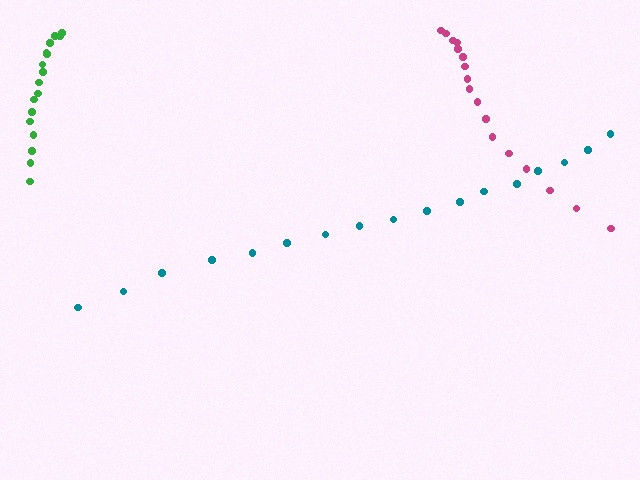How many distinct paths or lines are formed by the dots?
There are 3 distinct paths.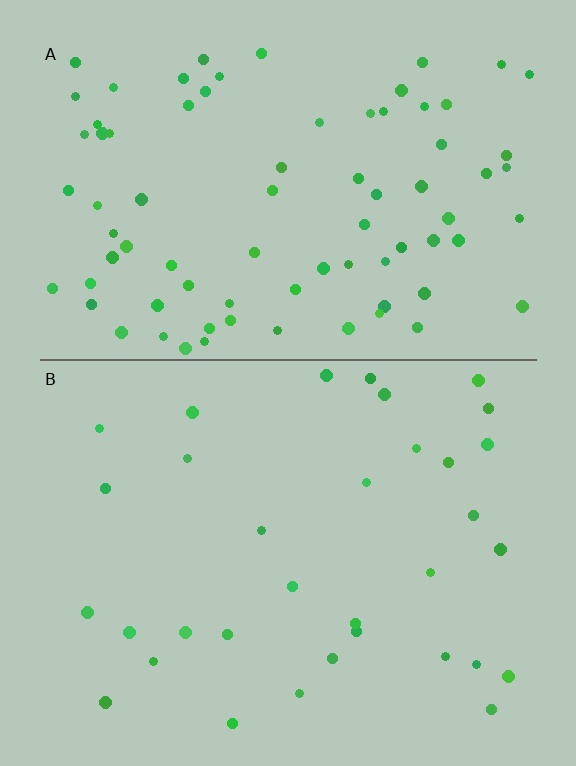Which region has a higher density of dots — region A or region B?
A (the top).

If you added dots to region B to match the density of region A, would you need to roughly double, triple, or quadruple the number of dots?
Approximately double.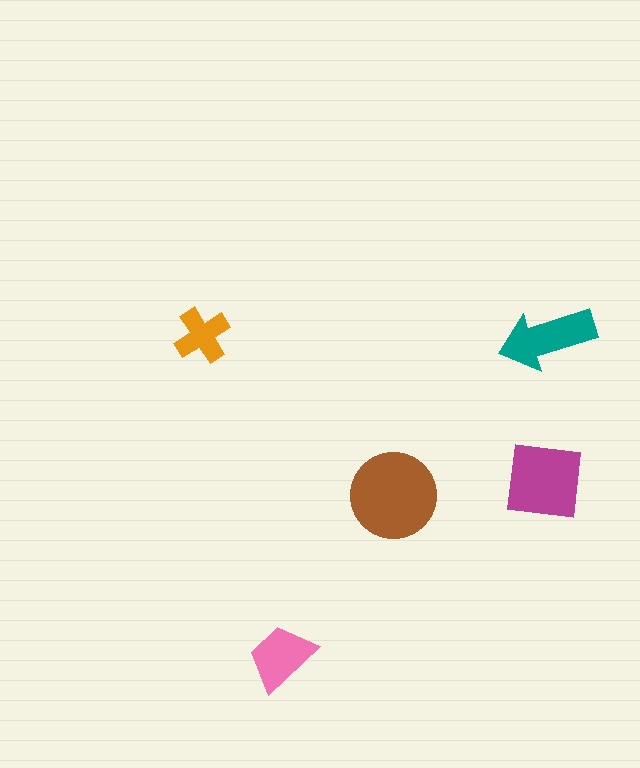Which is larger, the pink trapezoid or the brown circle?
The brown circle.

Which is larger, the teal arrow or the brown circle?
The brown circle.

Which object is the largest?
The brown circle.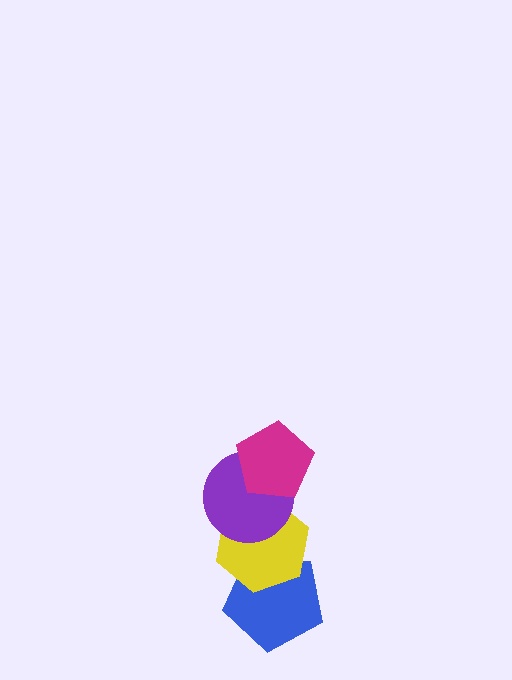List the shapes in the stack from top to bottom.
From top to bottom: the magenta pentagon, the purple circle, the yellow hexagon, the blue pentagon.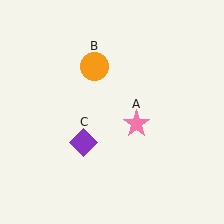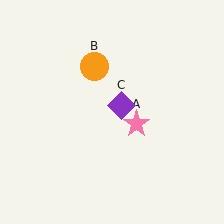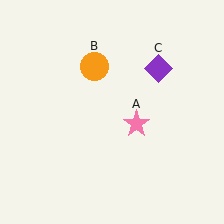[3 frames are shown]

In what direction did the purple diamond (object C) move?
The purple diamond (object C) moved up and to the right.